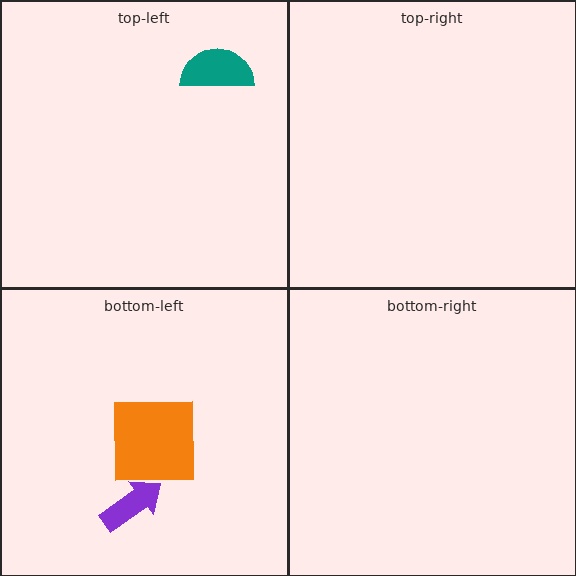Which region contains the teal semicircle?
The top-left region.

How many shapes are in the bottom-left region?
2.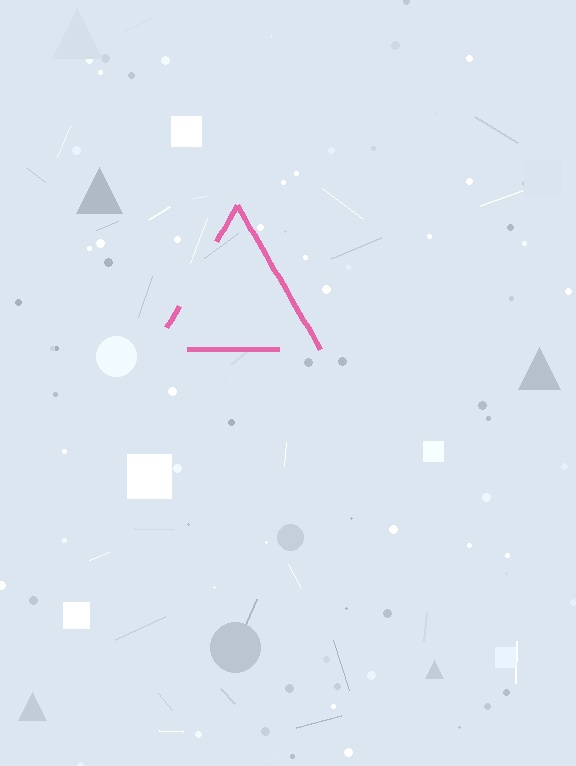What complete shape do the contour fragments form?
The contour fragments form a triangle.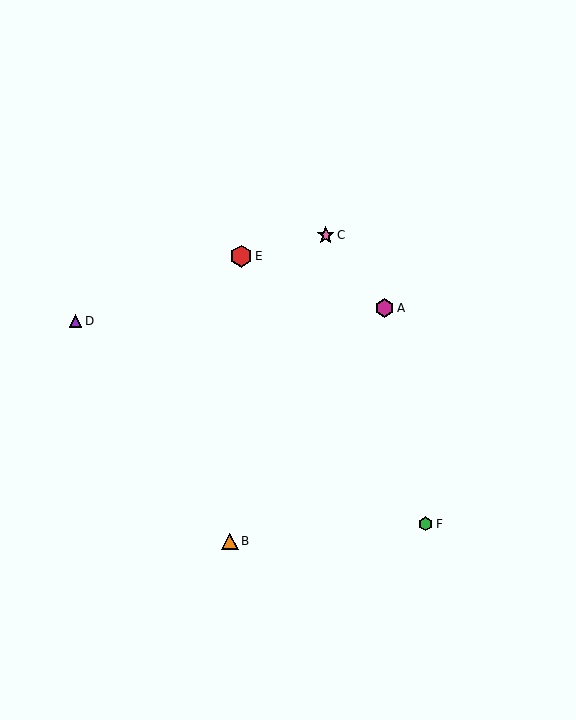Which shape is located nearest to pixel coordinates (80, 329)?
The purple triangle (labeled D) at (75, 321) is nearest to that location.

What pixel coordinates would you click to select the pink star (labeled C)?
Click at (326, 235) to select the pink star C.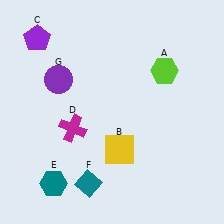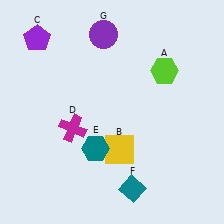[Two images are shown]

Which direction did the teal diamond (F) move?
The teal diamond (F) moved right.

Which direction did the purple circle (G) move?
The purple circle (G) moved up.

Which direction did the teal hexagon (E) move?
The teal hexagon (E) moved right.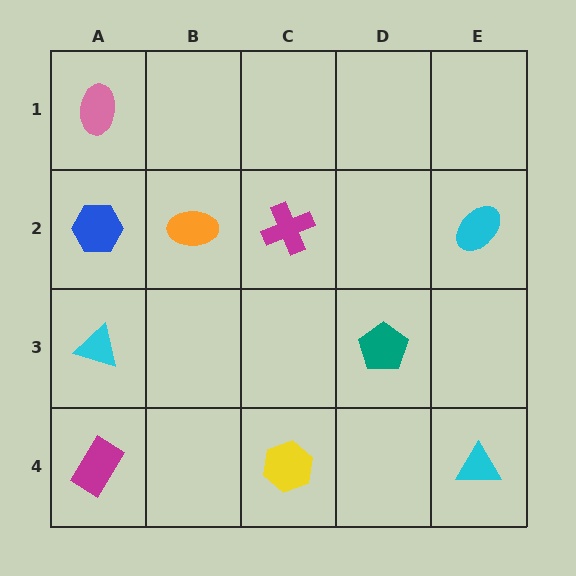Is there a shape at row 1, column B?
No, that cell is empty.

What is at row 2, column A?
A blue hexagon.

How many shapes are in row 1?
1 shape.